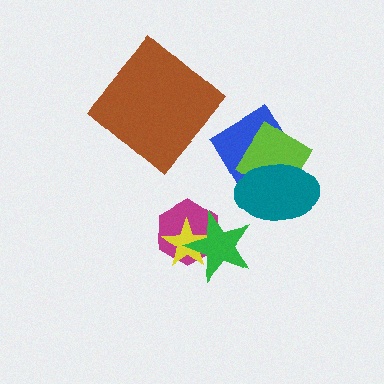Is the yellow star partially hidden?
Yes, it is partially covered by another shape.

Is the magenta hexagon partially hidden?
Yes, it is partially covered by another shape.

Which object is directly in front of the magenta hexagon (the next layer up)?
The yellow star is directly in front of the magenta hexagon.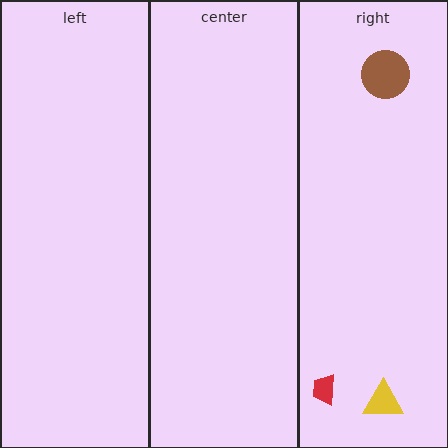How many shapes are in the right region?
3.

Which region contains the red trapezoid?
The right region.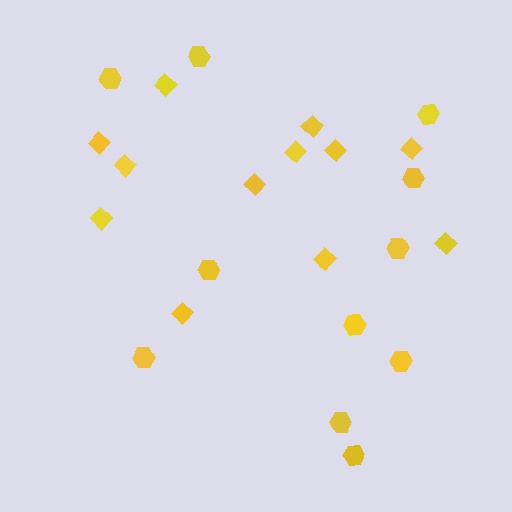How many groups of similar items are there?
There are 2 groups: one group of diamonds (12) and one group of hexagons (11).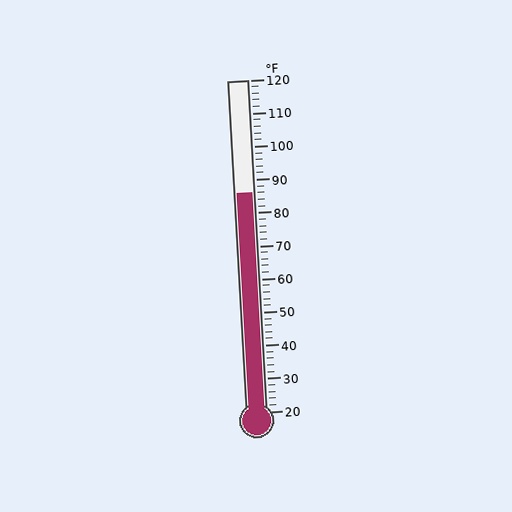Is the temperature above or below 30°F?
The temperature is above 30°F.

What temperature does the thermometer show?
The thermometer shows approximately 86°F.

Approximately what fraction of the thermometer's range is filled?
The thermometer is filled to approximately 65% of its range.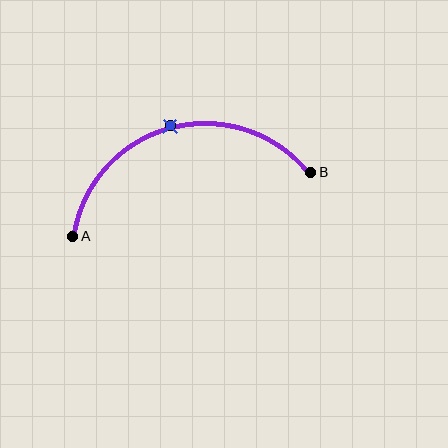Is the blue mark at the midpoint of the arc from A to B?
Yes. The blue mark lies on the arc at equal arc-length from both A and B — it is the arc midpoint.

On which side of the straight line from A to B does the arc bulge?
The arc bulges above the straight line connecting A and B.